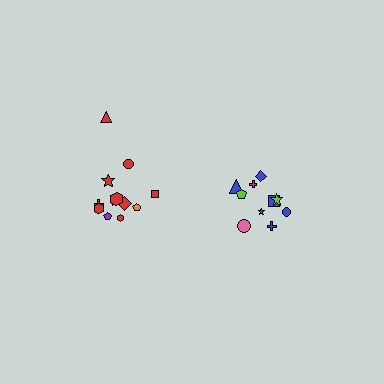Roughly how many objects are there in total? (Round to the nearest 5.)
Roughly 20 objects in total.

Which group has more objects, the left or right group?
The left group.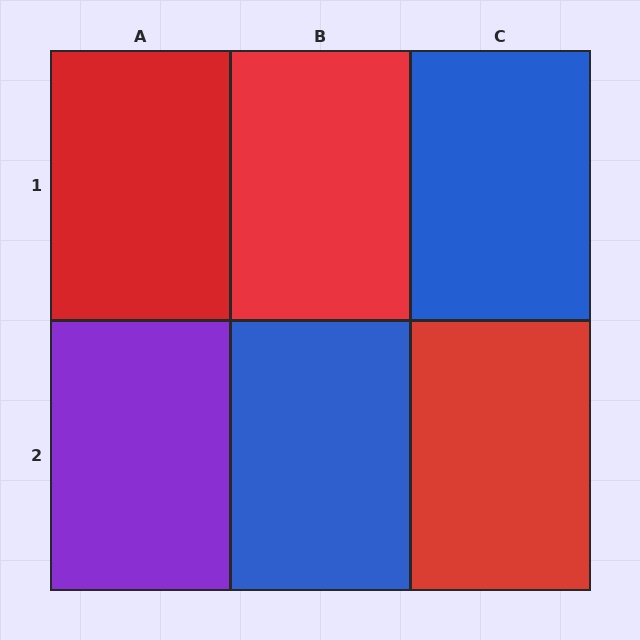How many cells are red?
3 cells are red.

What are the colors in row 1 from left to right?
Red, red, blue.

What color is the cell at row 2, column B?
Blue.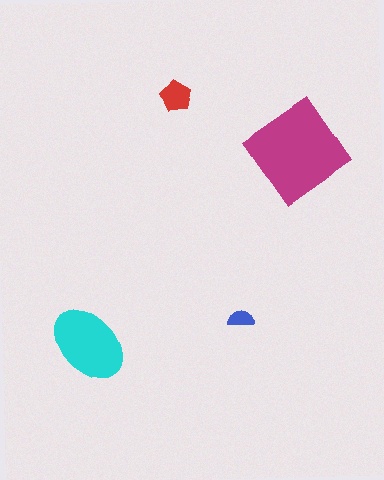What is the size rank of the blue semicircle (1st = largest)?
4th.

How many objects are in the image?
There are 4 objects in the image.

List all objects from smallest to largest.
The blue semicircle, the red pentagon, the cyan ellipse, the magenta diamond.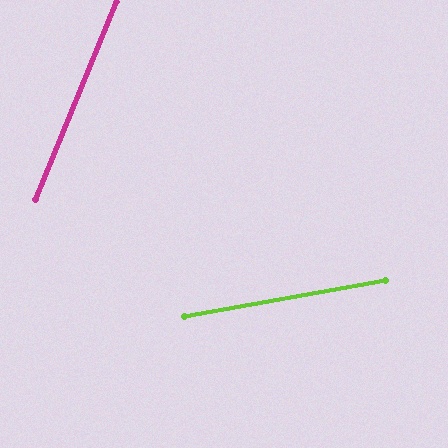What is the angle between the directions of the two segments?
Approximately 58 degrees.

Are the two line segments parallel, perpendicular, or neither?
Neither parallel nor perpendicular — they differ by about 58°.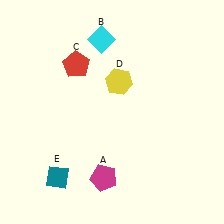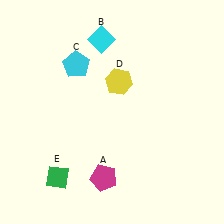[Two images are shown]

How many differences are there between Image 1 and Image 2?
There are 2 differences between the two images.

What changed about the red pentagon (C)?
In Image 1, C is red. In Image 2, it changed to cyan.